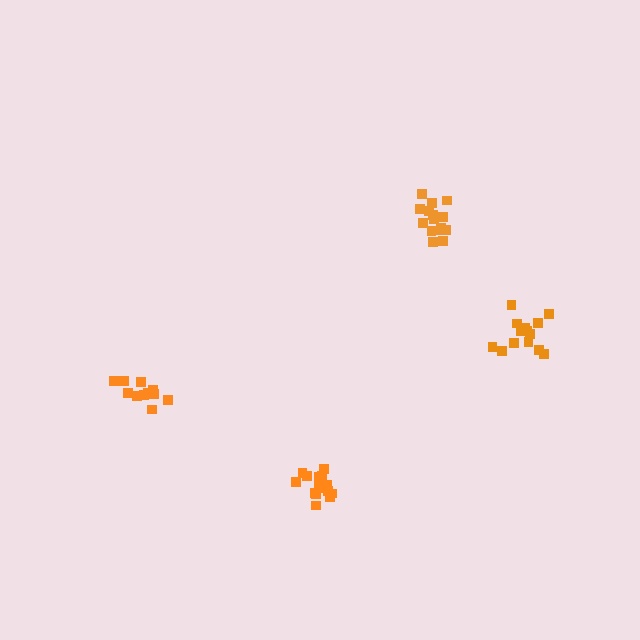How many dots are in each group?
Group 1: 15 dots, Group 2: 15 dots, Group 3: 11 dots, Group 4: 14 dots (55 total).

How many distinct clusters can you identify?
There are 4 distinct clusters.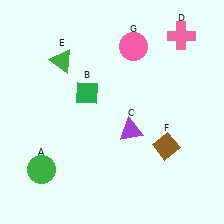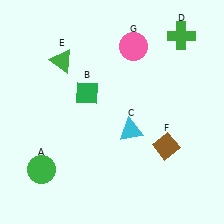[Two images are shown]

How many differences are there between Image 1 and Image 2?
There are 2 differences between the two images.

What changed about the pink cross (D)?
In Image 1, D is pink. In Image 2, it changed to green.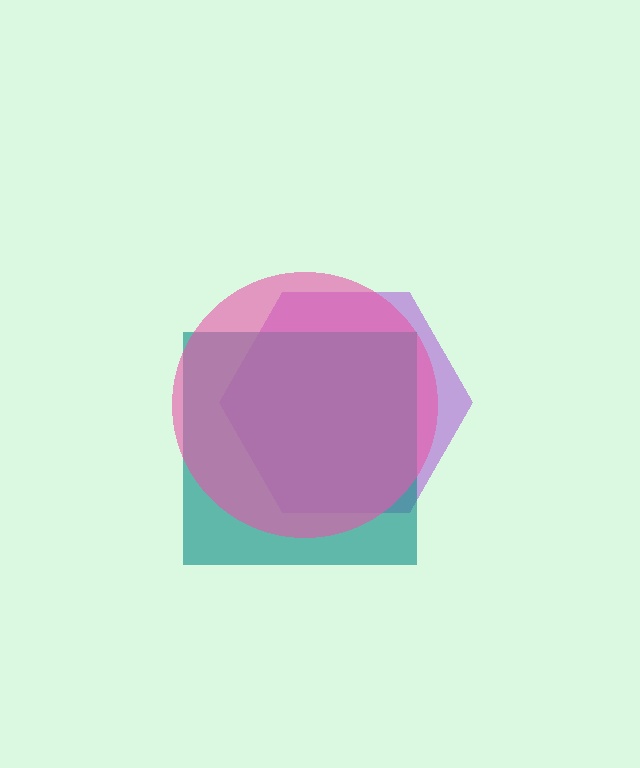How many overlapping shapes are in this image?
There are 3 overlapping shapes in the image.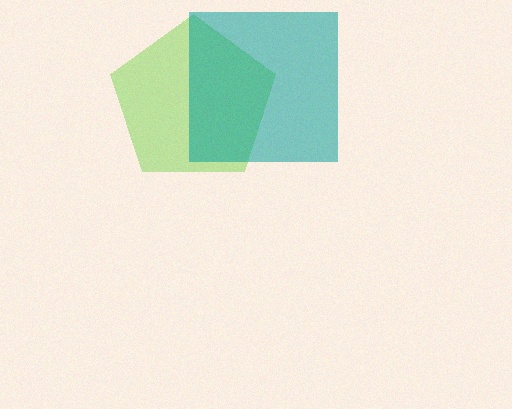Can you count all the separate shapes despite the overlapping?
Yes, there are 2 separate shapes.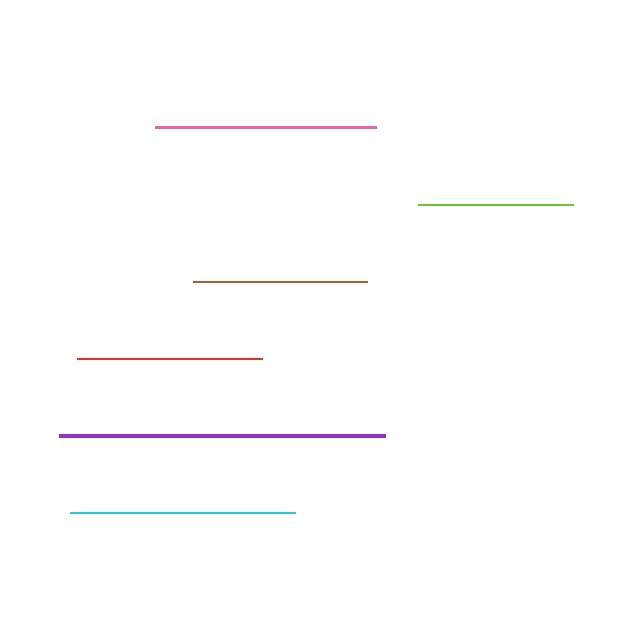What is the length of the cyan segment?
The cyan segment is approximately 225 pixels long.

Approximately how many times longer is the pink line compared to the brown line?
The pink line is approximately 1.3 times the length of the brown line.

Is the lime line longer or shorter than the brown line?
The brown line is longer than the lime line.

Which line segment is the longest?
The purple line is the longest at approximately 325 pixels.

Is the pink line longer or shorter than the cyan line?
The cyan line is longer than the pink line.